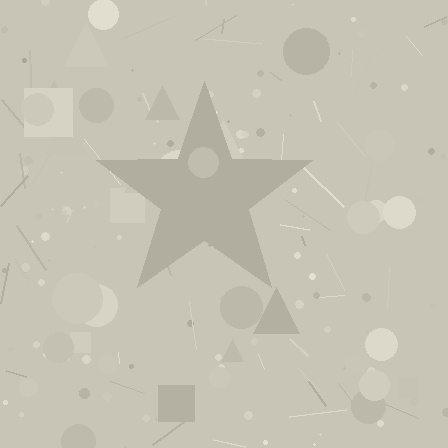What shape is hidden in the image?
A star is hidden in the image.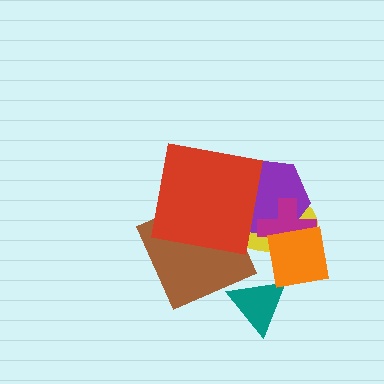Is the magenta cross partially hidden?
Yes, it is partially covered by another shape.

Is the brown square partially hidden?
Yes, it is partially covered by another shape.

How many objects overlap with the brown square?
2 objects overlap with the brown square.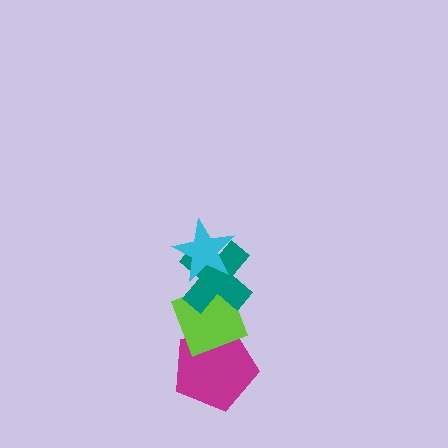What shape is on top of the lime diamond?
The teal cross is on top of the lime diamond.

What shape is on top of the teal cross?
The cyan star is on top of the teal cross.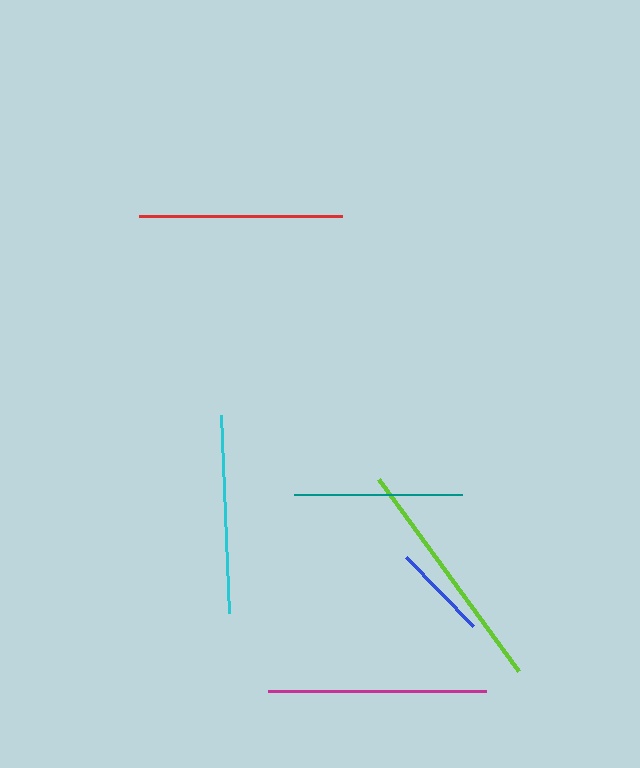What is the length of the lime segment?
The lime segment is approximately 237 pixels long.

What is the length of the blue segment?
The blue segment is approximately 96 pixels long.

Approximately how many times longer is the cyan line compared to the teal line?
The cyan line is approximately 1.2 times the length of the teal line.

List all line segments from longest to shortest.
From longest to shortest: lime, magenta, red, cyan, teal, blue.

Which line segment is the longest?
The lime line is the longest at approximately 237 pixels.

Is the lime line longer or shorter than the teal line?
The lime line is longer than the teal line.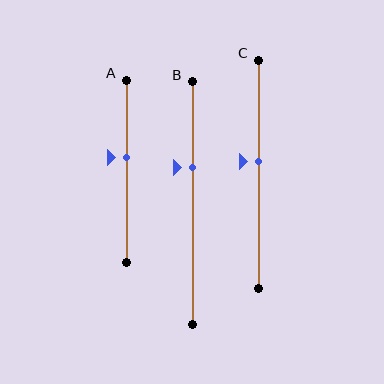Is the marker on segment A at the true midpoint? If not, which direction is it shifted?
No, the marker on segment A is shifted upward by about 8% of the segment length.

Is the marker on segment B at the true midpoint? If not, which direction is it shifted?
No, the marker on segment B is shifted upward by about 15% of the segment length.